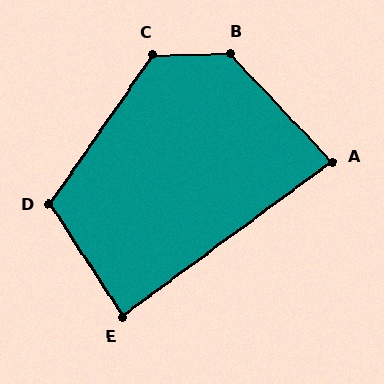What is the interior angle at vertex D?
Approximately 113 degrees (obtuse).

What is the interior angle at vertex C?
Approximately 125 degrees (obtuse).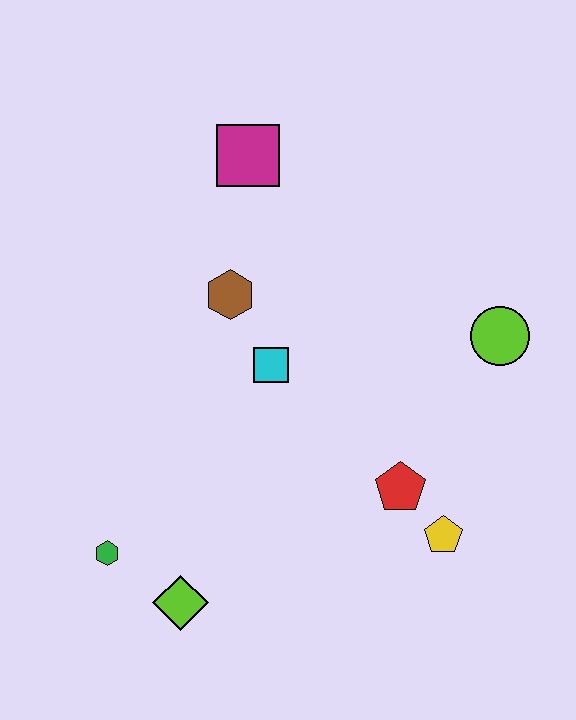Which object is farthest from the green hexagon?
The lime circle is farthest from the green hexagon.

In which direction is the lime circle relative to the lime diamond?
The lime circle is to the right of the lime diamond.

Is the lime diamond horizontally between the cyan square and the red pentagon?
No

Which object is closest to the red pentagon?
The yellow pentagon is closest to the red pentagon.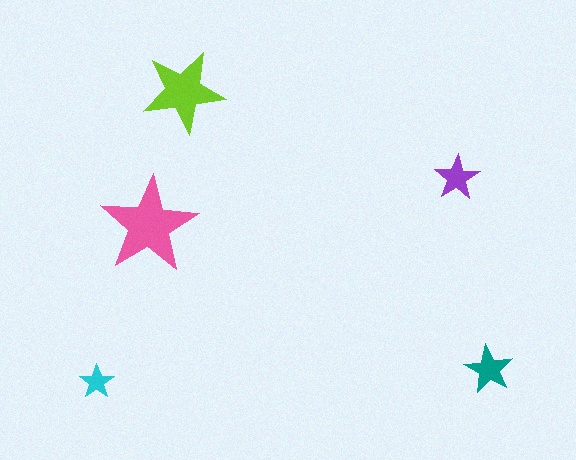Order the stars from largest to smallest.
the pink one, the lime one, the teal one, the purple one, the cyan one.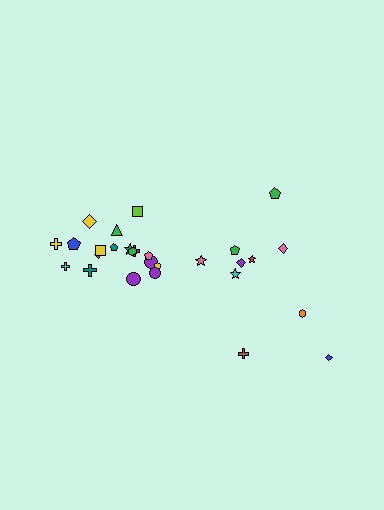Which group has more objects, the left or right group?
The left group.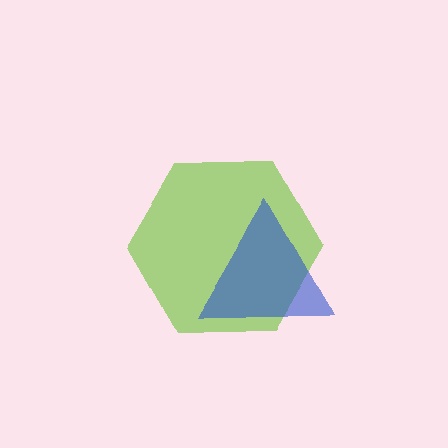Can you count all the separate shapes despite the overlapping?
Yes, there are 2 separate shapes.